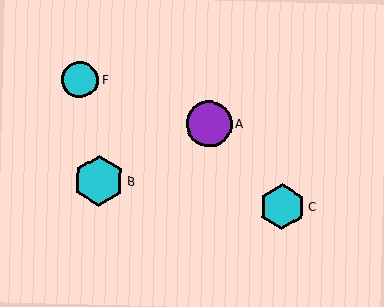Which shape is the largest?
The cyan hexagon (labeled B) is the largest.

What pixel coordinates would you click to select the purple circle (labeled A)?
Click at (209, 124) to select the purple circle A.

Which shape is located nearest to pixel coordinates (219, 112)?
The purple circle (labeled A) at (209, 124) is nearest to that location.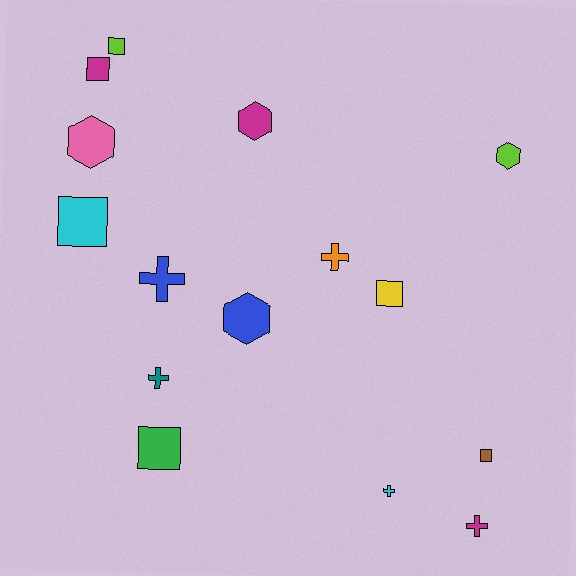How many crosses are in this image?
There are 5 crosses.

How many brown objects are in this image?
There is 1 brown object.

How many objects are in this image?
There are 15 objects.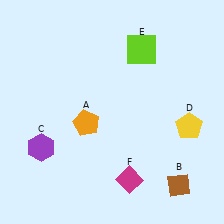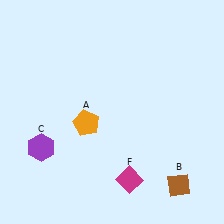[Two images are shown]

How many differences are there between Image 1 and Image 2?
There are 2 differences between the two images.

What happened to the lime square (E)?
The lime square (E) was removed in Image 2. It was in the top-right area of Image 1.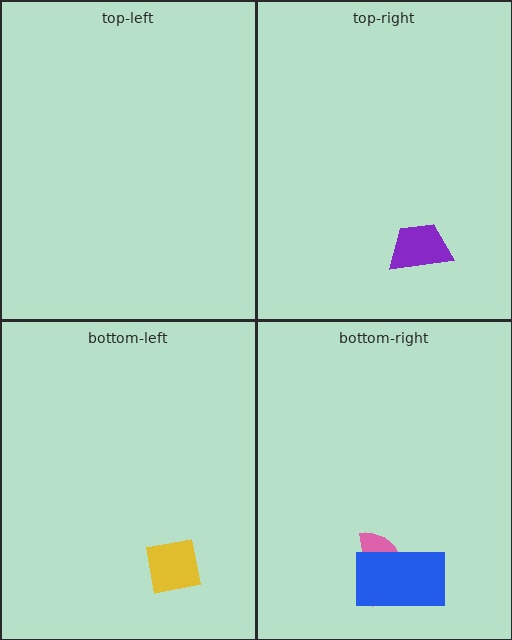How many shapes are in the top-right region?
1.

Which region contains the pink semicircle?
The bottom-right region.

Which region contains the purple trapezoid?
The top-right region.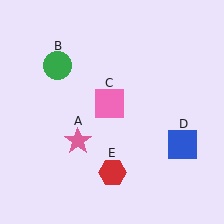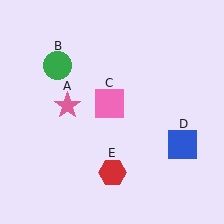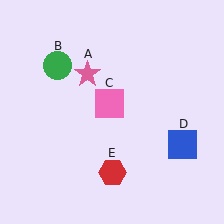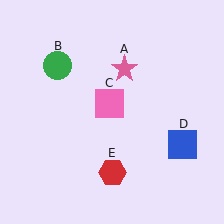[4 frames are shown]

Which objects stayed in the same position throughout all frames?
Green circle (object B) and pink square (object C) and blue square (object D) and red hexagon (object E) remained stationary.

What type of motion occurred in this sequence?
The pink star (object A) rotated clockwise around the center of the scene.